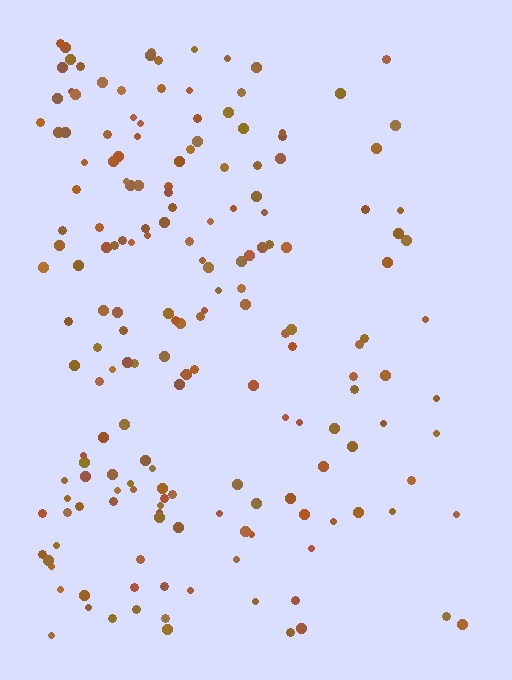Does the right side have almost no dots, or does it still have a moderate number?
Still a moderate number, just noticeably fewer than the left.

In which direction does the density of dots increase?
From right to left, with the left side densest.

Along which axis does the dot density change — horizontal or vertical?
Horizontal.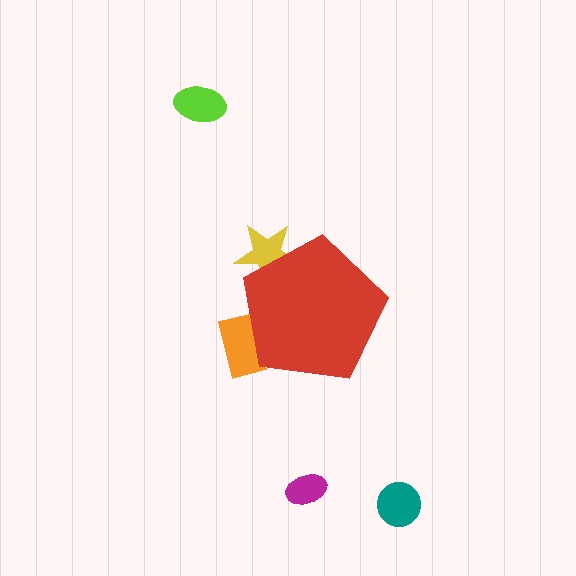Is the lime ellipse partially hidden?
No, the lime ellipse is fully visible.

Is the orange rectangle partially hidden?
Yes, the orange rectangle is partially hidden behind the red pentagon.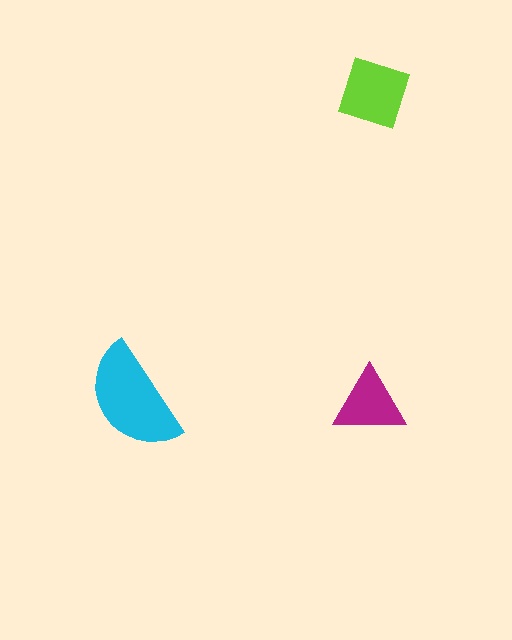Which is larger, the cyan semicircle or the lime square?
The cyan semicircle.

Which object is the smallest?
The magenta triangle.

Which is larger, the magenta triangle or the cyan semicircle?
The cyan semicircle.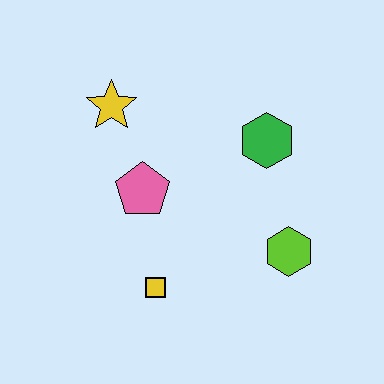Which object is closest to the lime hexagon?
The green hexagon is closest to the lime hexagon.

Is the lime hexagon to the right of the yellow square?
Yes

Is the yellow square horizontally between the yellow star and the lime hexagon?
Yes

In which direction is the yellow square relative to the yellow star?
The yellow square is below the yellow star.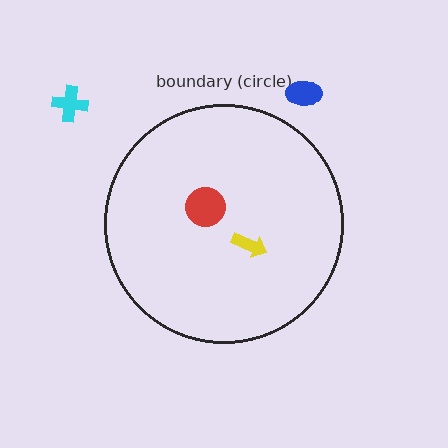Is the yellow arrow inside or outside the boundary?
Inside.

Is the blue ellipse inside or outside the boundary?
Outside.